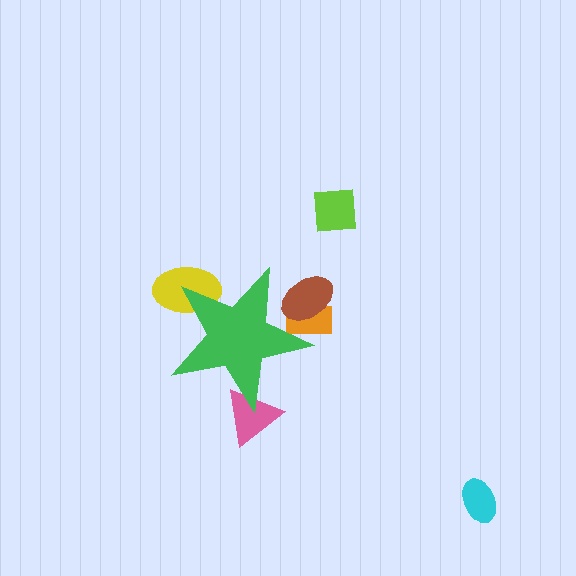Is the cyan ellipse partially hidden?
No, the cyan ellipse is fully visible.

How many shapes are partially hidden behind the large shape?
4 shapes are partially hidden.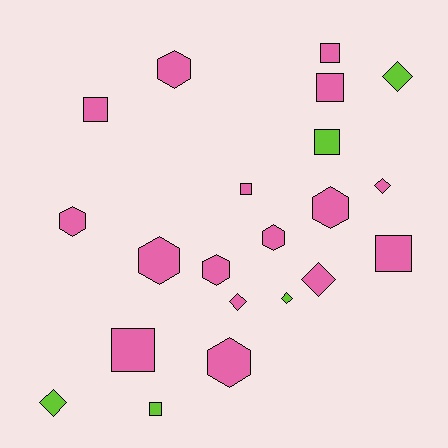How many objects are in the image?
There are 21 objects.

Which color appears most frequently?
Pink, with 16 objects.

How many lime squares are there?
There are 2 lime squares.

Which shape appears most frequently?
Square, with 8 objects.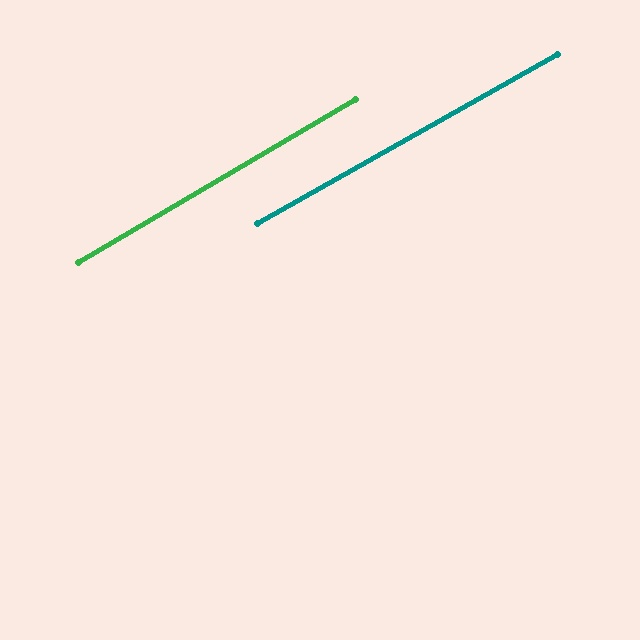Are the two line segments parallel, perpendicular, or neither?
Parallel — their directions differ by only 1.2°.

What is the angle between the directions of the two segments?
Approximately 1 degree.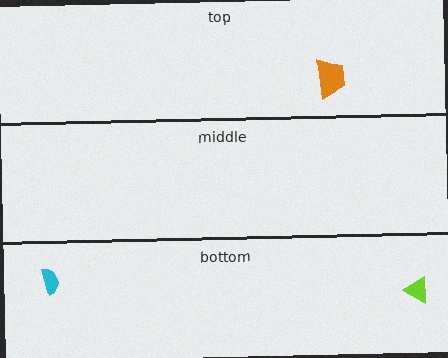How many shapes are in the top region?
1.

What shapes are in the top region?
The orange trapezoid.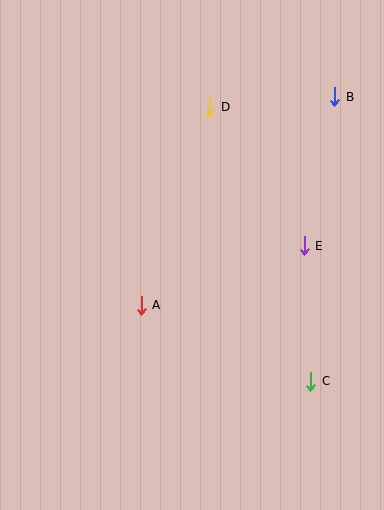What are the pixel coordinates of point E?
Point E is at (304, 246).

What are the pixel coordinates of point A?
Point A is at (141, 305).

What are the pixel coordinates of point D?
Point D is at (210, 107).